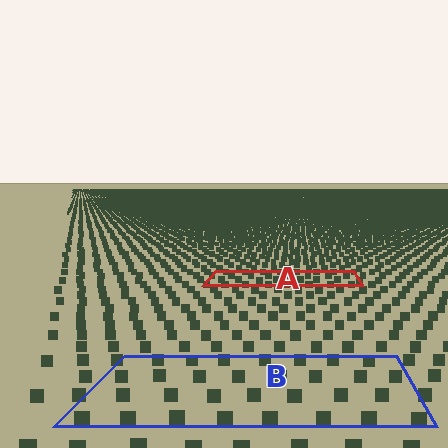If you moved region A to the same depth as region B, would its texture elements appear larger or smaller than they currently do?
They would appear larger. At a closer depth, the same texture elements are projected at a bigger on-screen size.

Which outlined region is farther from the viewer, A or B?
Region A is farther from the viewer — the texture elements inside it appear smaller and more densely packed.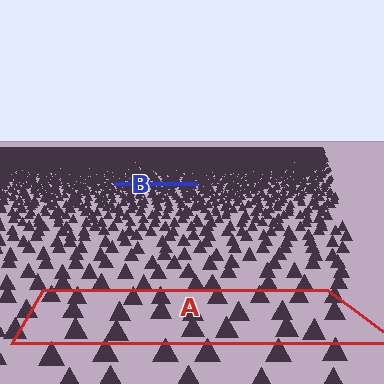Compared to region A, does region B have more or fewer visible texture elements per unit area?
Region B has more texture elements per unit area — they are packed more densely because it is farther away.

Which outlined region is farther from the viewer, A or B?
Region B is farther from the viewer — the texture elements inside it appear smaller and more densely packed.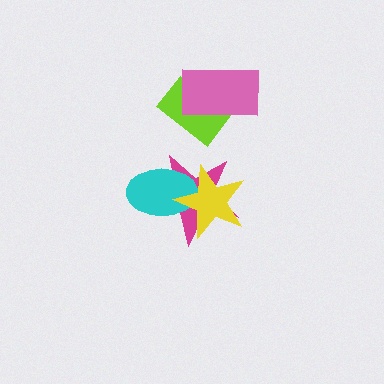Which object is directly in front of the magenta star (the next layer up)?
The cyan ellipse is directly in front of the magenta star.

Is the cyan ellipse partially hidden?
Yes, it is partially covered by another shape.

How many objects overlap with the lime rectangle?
1 object overlaps with the lime rectangle.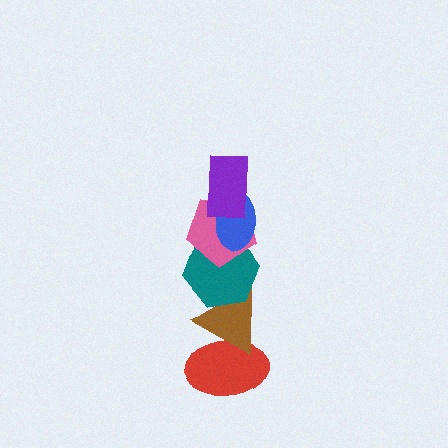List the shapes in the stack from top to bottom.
From top to bottom: the purple rectangle, the blue ellipse, the pink pentagon, the teal hexagon, the brown triangle, the red ellipse.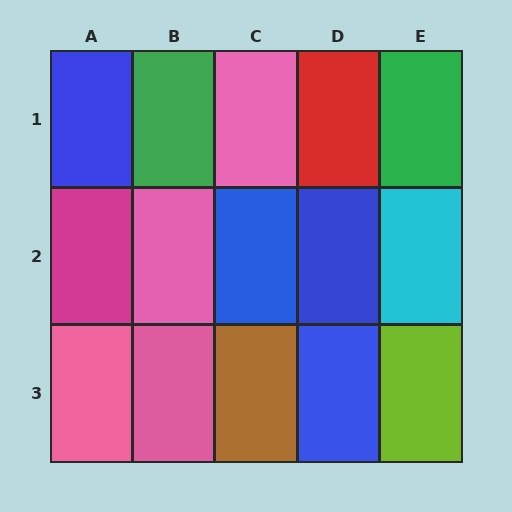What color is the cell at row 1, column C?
Pink.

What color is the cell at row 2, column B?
Pink.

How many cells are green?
2 cells are green.